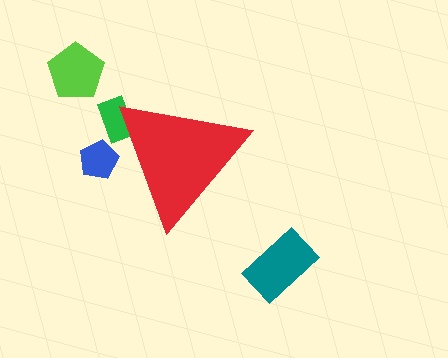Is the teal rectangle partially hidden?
No, the teal rectangle is fully visible.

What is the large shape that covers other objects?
A red triangle.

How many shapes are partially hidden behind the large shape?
2 shapes are partially hidden.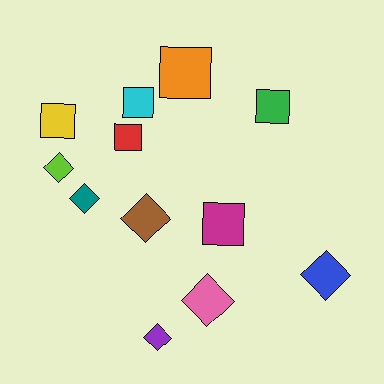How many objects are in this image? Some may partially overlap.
There are 12 objects.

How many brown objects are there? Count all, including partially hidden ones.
There is 1 brown object.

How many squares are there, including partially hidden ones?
There are 6 squares.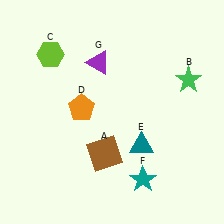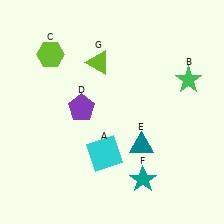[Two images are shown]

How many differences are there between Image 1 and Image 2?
There are 3 differences between the two images.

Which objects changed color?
A changed from brown to cyan. D changed from orange to purple. G changed from purple to lime.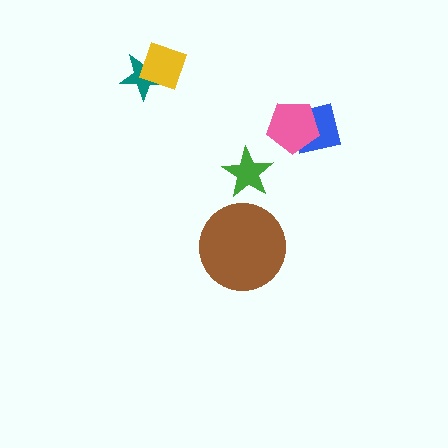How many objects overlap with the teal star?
1 object overlaps with the teal star.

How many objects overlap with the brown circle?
0 objects overlap with the brown circle.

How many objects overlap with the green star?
0 objects overlap with the green star.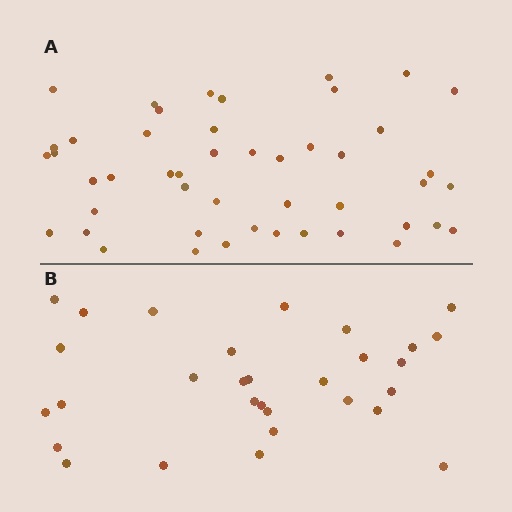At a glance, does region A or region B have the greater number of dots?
Region A (the top region) has more dots.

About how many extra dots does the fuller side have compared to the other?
Region A has approximately 15 more dots than region B.